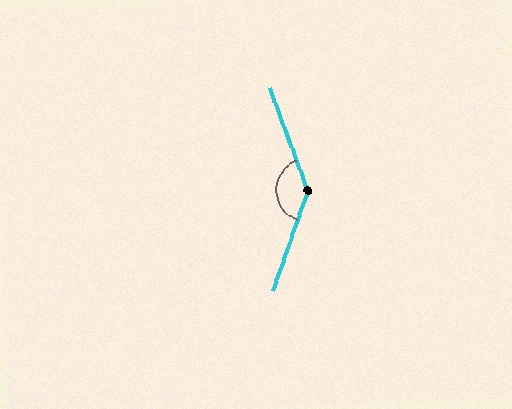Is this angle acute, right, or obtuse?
It is obtuse.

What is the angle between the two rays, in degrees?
Approximately 141 degrees.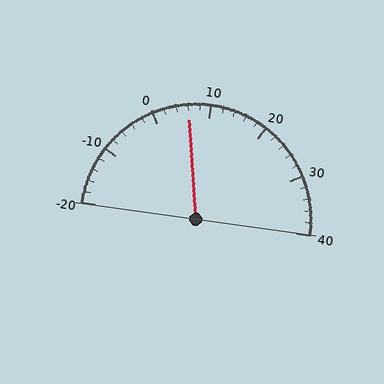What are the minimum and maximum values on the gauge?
The gauge ranges from -20 to 40.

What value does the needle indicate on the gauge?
The needle indicates approximately 6.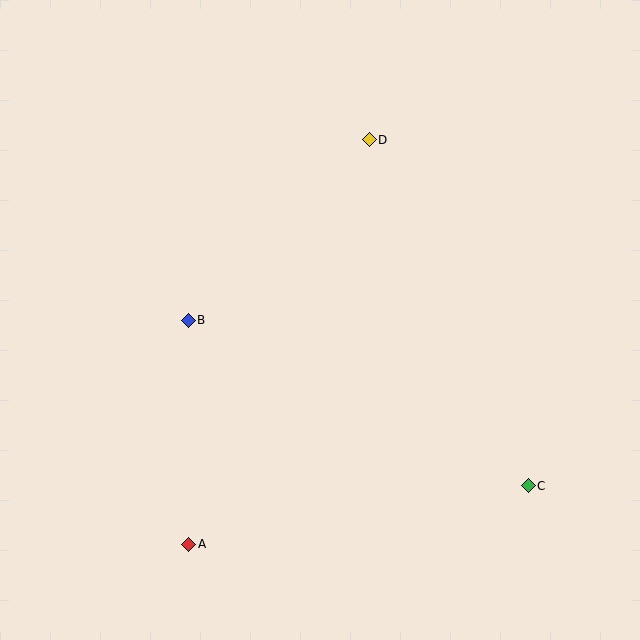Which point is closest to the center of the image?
Point B at (188, 320) is closest to the center.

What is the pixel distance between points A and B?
The distance between A and B is 224 pixels.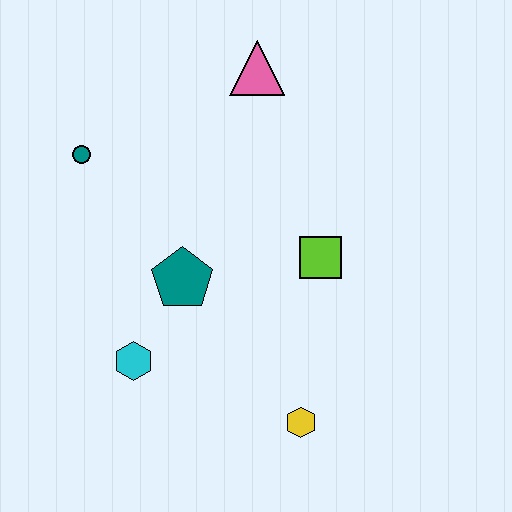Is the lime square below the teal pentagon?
No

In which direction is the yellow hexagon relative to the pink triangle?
The yellow hexagon is below the pink triangle.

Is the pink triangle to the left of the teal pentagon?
No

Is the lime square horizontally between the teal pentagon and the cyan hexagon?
No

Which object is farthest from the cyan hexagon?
The pink triangle is farthest from the cyan hexagon.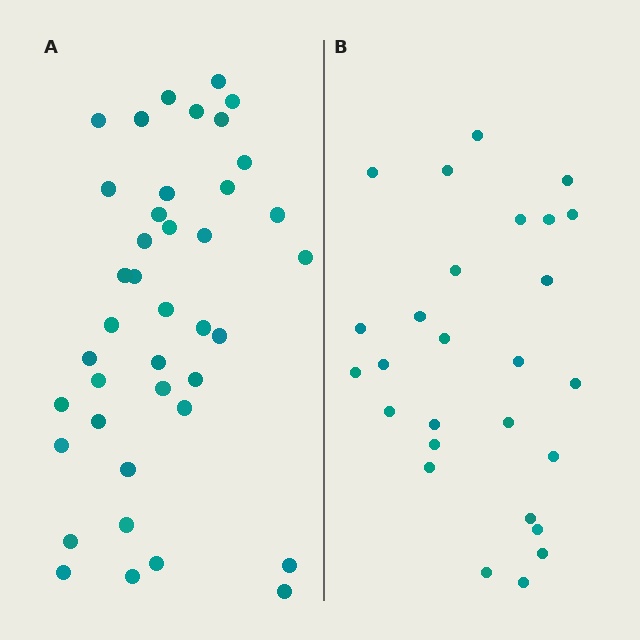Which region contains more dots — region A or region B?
Region A (the left region) has more dots.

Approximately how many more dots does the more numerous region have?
Region A has approximately 15 more dots than region B.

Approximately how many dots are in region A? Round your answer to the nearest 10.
About 40 dots.